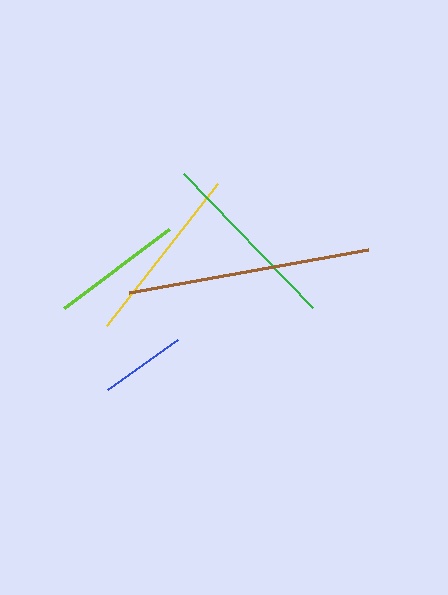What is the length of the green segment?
The green segment is approximately 186 pixels long.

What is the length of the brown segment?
The brown segment is approximately 243 pixels long.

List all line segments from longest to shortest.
From longest to shortest: brown, green, yellow, lime, blue.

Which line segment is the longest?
The brown line is the longest at approximately 243 pixels.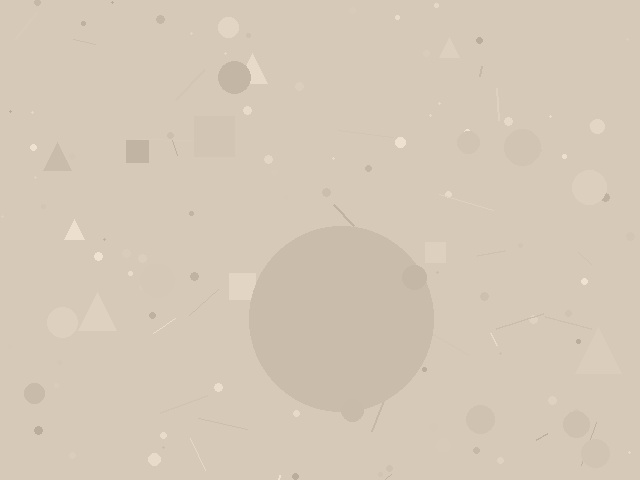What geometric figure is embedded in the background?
A circle is embedded in the background.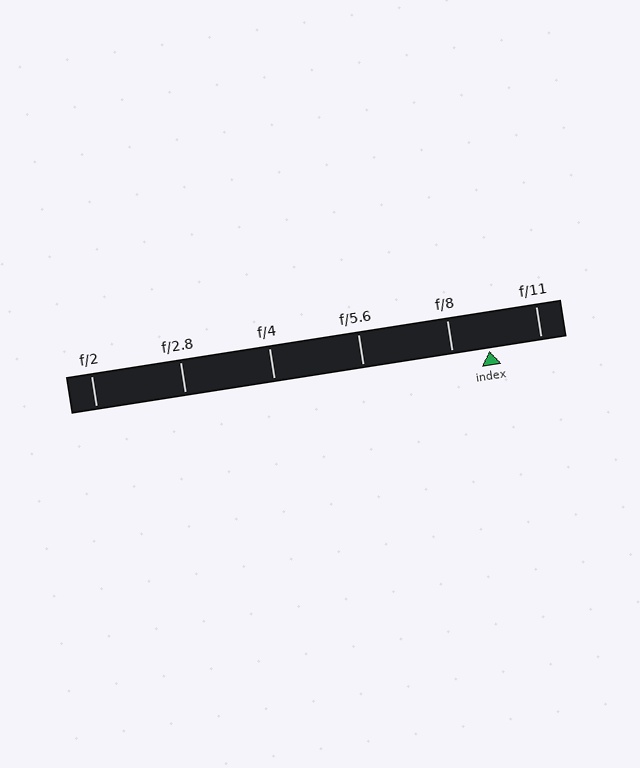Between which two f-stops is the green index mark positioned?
The index mark is between f/8 and f/11.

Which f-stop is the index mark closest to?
The index mark is closest to f/8.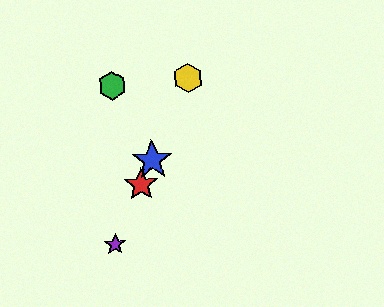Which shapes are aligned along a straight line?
The red star, the blue star, the yellow hexagon, the purple star are aligned along a straight line.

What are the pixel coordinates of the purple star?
The purple star is at (115, 244).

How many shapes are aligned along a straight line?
4 shapes (the red star, the blue star, the yellow hexagon, the purple star) are aligned along a straight line.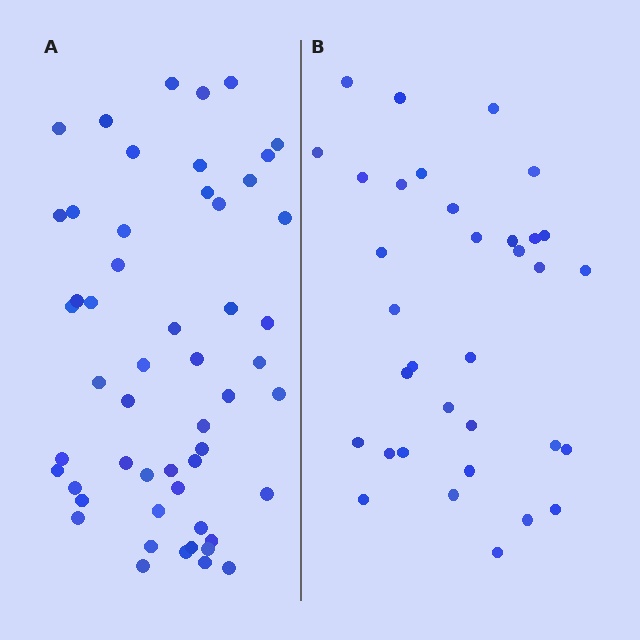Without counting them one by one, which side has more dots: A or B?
Region A (the left region) has more dots.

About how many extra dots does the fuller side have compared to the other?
Region A has approximately 20 more dots than region B.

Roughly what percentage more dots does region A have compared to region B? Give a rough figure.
About 55% more.